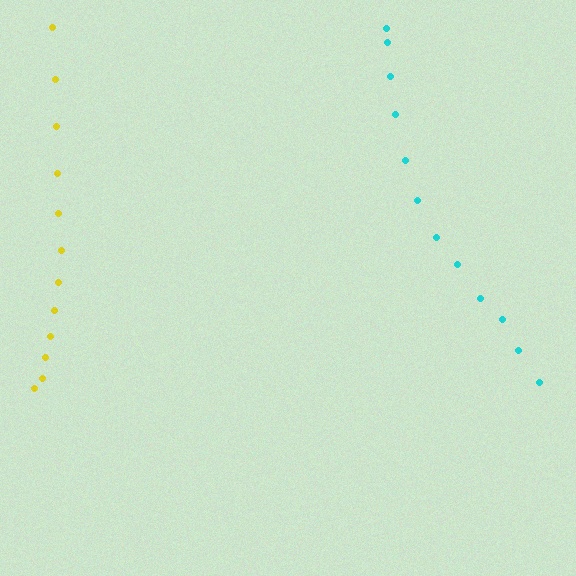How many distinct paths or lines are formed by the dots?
There are 2 distinct paths.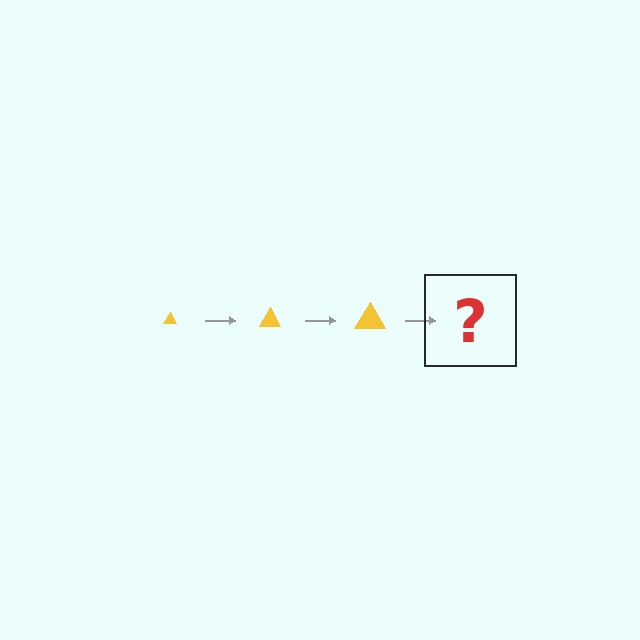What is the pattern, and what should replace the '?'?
The pattern is that the triangle gets progressively larger each step. The '?' should be a yellow triangle, larger than the previous one.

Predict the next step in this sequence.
The next step is a yellow triangle, larger than the previous one.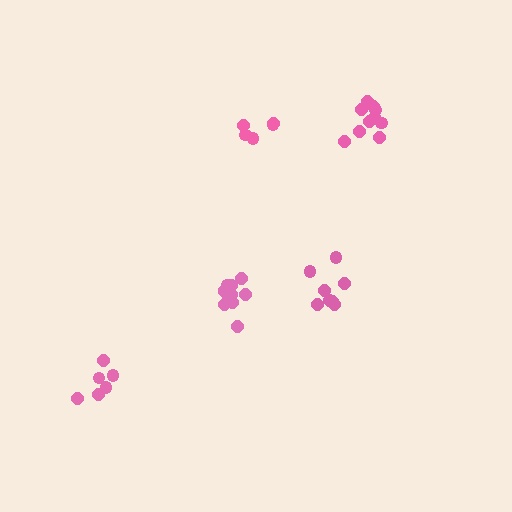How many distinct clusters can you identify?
There are 5 distinct clusters.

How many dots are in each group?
Group 1: 11 dots, Group 2: 5 dots, Group 3: 6 dots, Group 4: 10 dots, Group 5: 8 dots (40 total).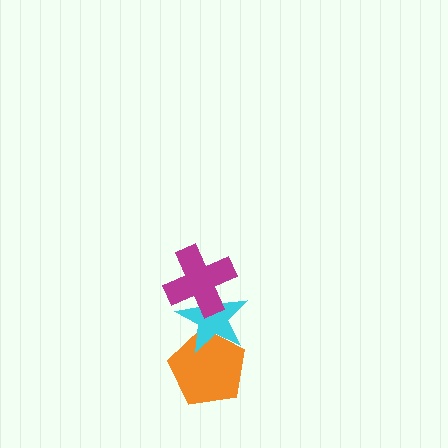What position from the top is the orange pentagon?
The orange pentagon is 3rd from the top.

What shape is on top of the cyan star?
The magenta cross is on top of the cyan star.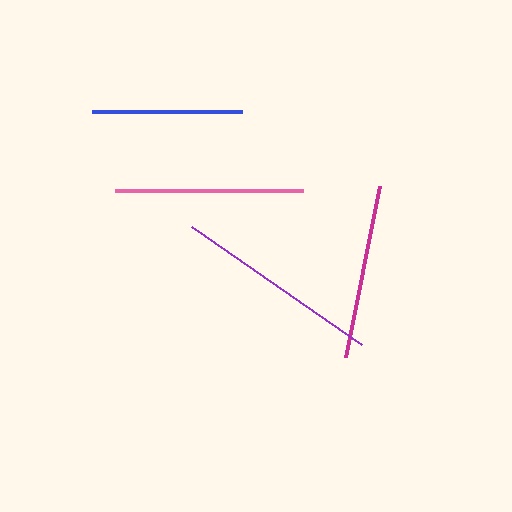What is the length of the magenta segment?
The magenta segment is approximately 174 pixels long.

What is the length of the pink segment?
The pink segment is approximately 188 pixels long.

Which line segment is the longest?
The purple line is the longest at approximately 207 pixels.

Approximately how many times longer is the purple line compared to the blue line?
The purple line is approximately 1.4 times the length of the blue line.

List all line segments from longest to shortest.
From longest to shortest: purple, pink, magenta, blue.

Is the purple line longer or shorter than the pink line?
The purple line is longer than the pink line.